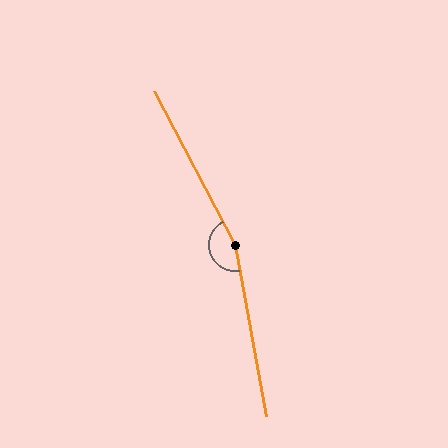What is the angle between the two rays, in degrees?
Approximately 163 degrees.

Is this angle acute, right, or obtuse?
It is obtuse.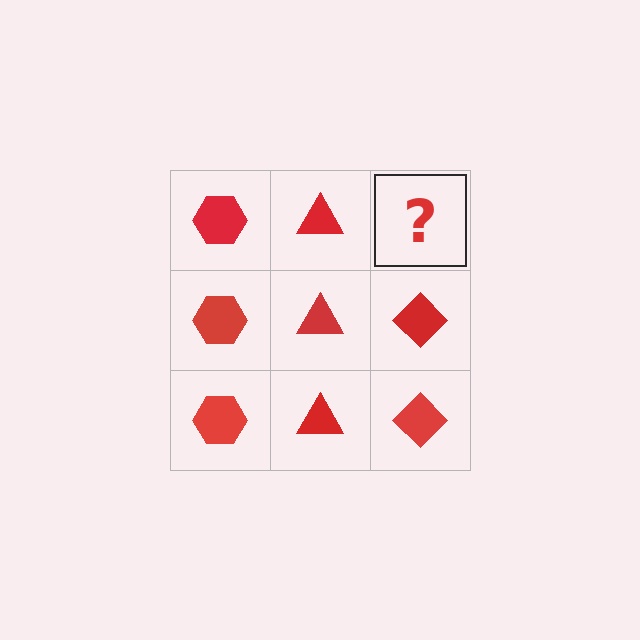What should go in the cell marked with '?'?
The missing cell should contain a red diamond.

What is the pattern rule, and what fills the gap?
The rule is that each column has a consistent shape. The gap should be filled with a red diamond.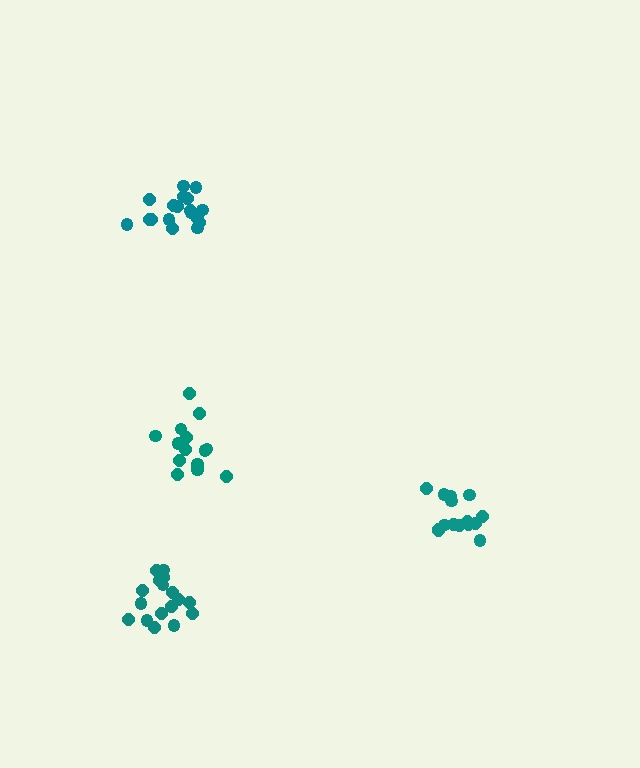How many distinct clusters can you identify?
There are 4 distinct clusters.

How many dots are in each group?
Group 1: 16 dots, Group 2: 15 dots, Group 3: 18 dots, Group 4: 17 dots (66 total).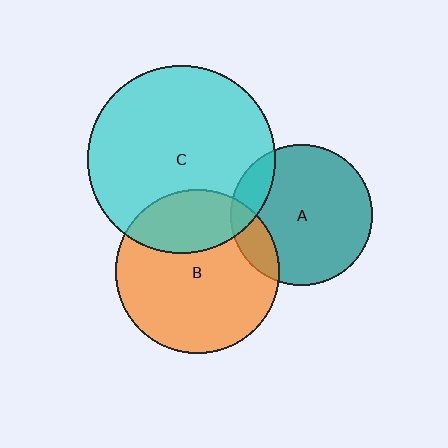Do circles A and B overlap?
Yes.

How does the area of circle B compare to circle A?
Approximately 1.3 times.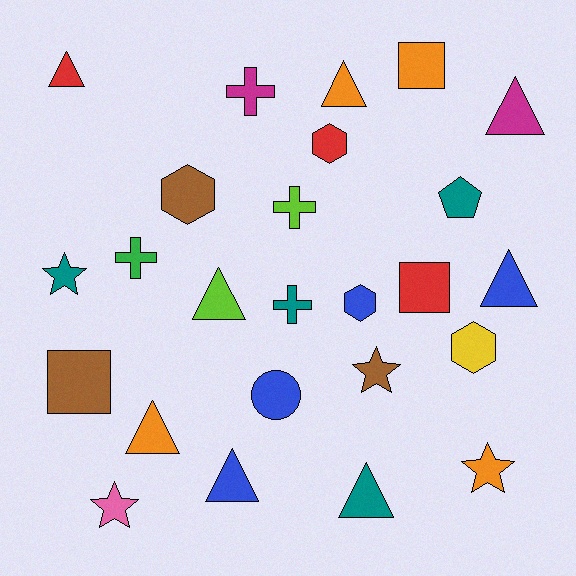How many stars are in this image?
There are 4 stars.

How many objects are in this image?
There are 25 objects.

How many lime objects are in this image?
There are 2 lime objects.